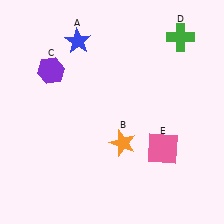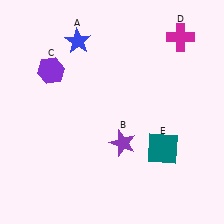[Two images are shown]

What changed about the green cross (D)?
In Image 1, D is green. In Image 2, it changed to magenta.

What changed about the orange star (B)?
In Image 1, B is orange. In Image 2, it changed to purple.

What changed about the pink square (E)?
In Image 1, E is pink. In Image 2, it changed to teal.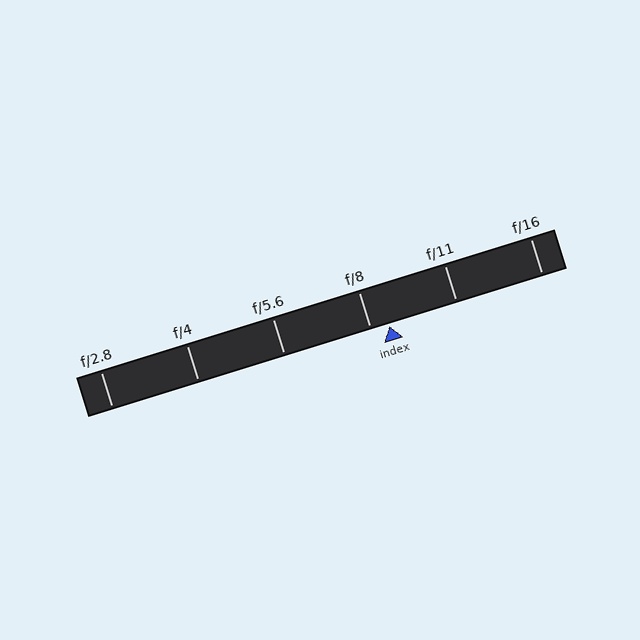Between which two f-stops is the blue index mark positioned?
The index mark is between f/8 and f/11.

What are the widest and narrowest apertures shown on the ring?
The widest aperture shown is f/2.8 and the narrowest is f/16.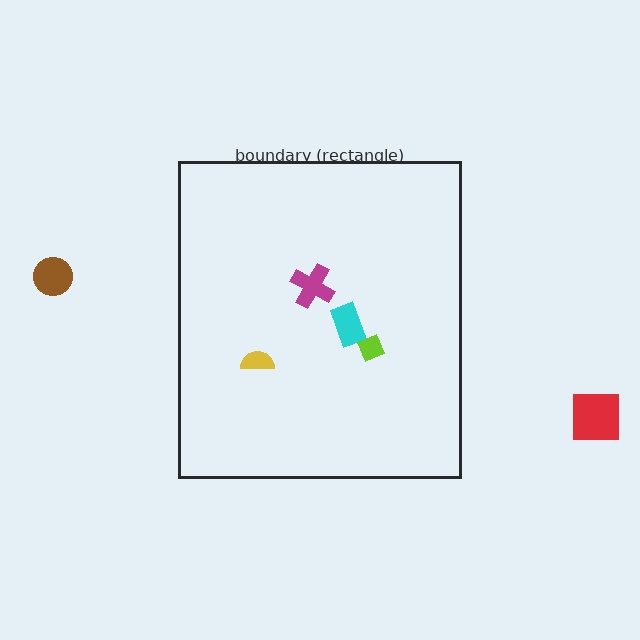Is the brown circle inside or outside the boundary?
Outside.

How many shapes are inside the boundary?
4 inside, 2 outside.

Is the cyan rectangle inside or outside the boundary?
Inside.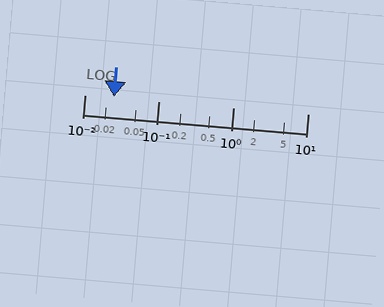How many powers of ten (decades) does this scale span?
The scale spans 3 decades, from 0.01 to 10.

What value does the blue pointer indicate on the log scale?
The pointer indicates approximately 0.025.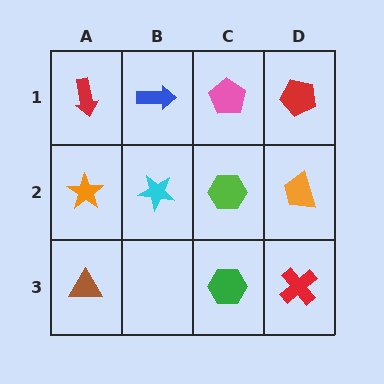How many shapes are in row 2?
4 shapes.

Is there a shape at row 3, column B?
No, that cell is empty.